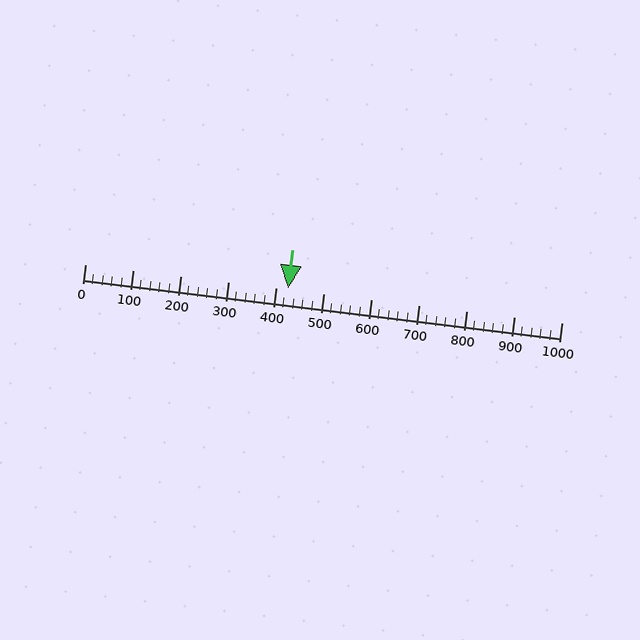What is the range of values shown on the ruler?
The ruler shows values from 0 to 1000.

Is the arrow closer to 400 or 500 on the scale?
The arrow is closer to 400.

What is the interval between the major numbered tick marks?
The major tick marks are spaced 100 units apart.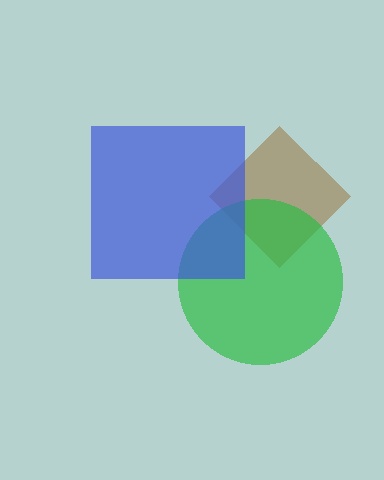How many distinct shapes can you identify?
There are 3 distinct shapes: a brown diamond, a green circle, a blue square.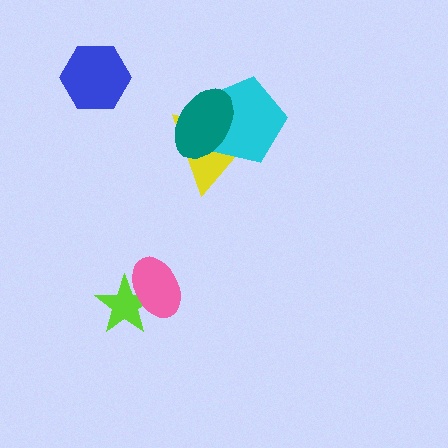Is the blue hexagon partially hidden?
No, no other shape covers it.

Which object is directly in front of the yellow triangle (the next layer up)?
The cyan pentagon is directly in front of the yellow triangle.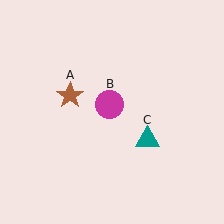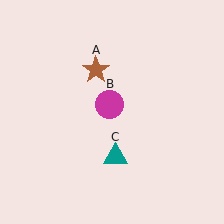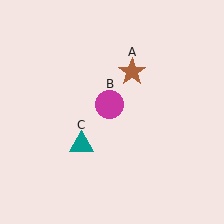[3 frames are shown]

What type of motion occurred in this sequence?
The brown star (object A), teal triangle (object C) rotated clockwise around the center of the scene.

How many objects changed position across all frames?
2 objects changed position: brown star (object A), teal triangle (object C).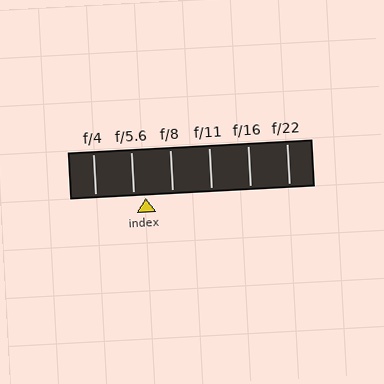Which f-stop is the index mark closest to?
The index mark is closest to f/5.6.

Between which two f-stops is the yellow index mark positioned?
The index mark is between f/5.6 and f/8.